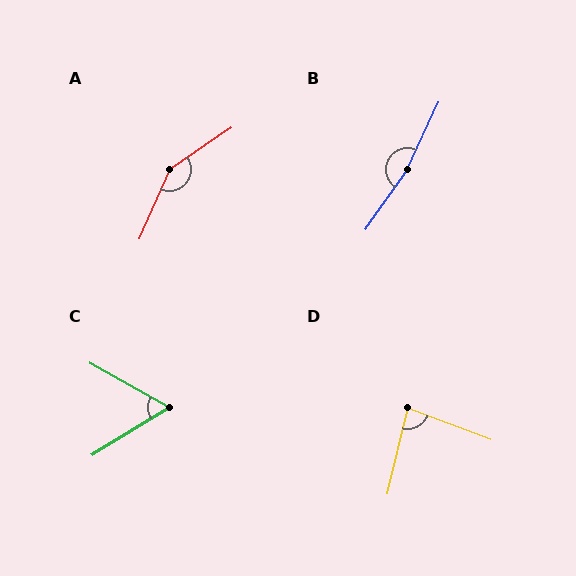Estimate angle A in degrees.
Approximately 148 degrees.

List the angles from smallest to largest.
C (61°), D (83°), A (148°), B (170°).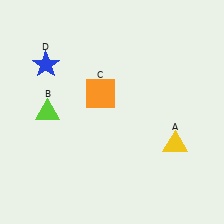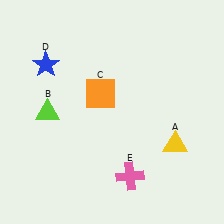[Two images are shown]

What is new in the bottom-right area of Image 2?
A pink cross (E) was added in the bottom-right area of Image 2.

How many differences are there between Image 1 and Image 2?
There is 1 difference between the two images.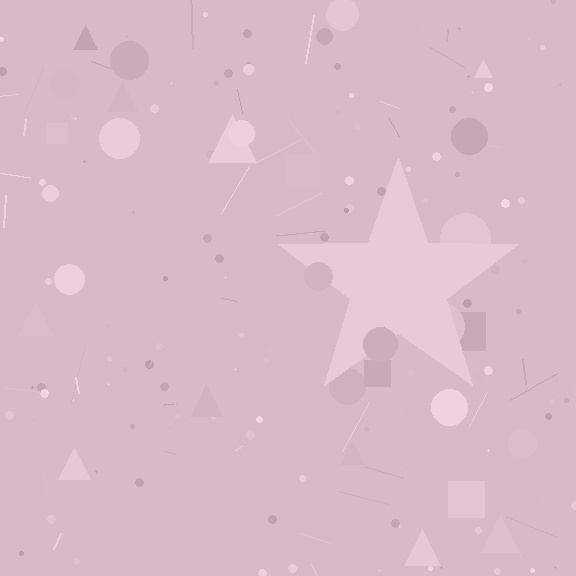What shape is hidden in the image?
A star is hidden in the image.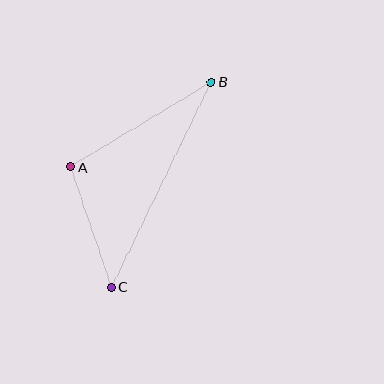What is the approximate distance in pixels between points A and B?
The distance between A and B is approximately 164 pixels.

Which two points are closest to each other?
Points A and C are closest to each other.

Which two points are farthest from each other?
Points B and C are farthest from each other.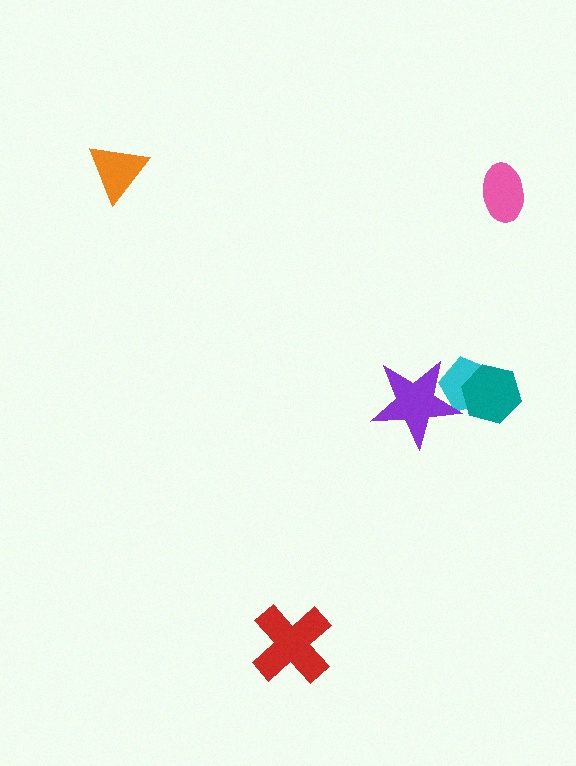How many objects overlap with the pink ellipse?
0 objects overlap with the pink ellipse.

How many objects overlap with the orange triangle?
0 objects overlap with the orange triangle.